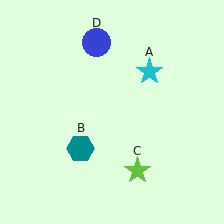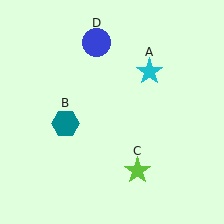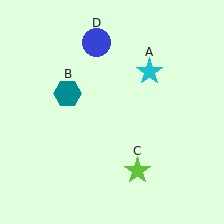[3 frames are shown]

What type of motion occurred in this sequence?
The teal hexagon (object B) rotated clockwise around the center of the scene.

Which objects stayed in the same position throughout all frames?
Cyan star (object A) and lime star (object C) and blue circle (object D) remained stationary.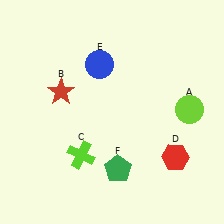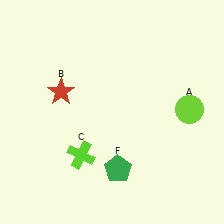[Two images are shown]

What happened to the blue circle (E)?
The blue circle (E) was removed in Image 2. It was in the top-left area of Image 1.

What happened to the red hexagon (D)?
The red hexagon (D) was removed in Image 2. It was in the bottom-right area of Image 1.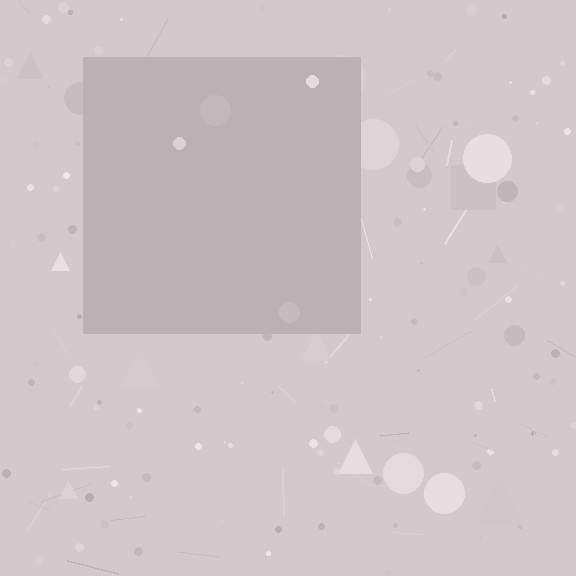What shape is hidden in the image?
A square is hidden in the image.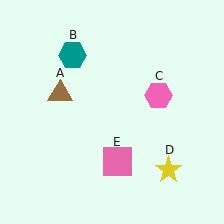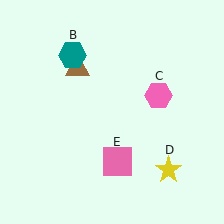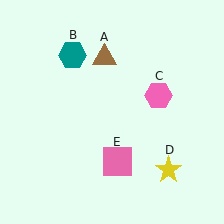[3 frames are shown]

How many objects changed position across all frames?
1 object changed position: brown triangle (object A).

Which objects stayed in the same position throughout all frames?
Teal hexagon (object B) and pink hexagon (object C) and yellow star (object D) and pink square (object E) remained stationary.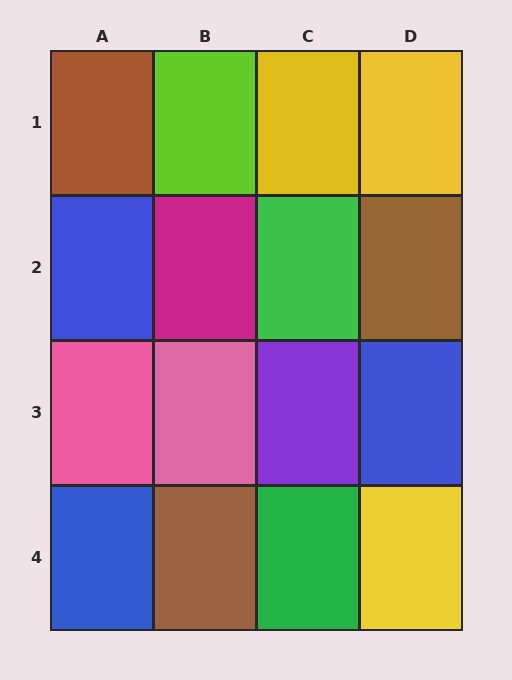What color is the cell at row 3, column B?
Pink.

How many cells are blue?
3 cells are blue.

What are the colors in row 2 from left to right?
Blue, magenta, green, brown.